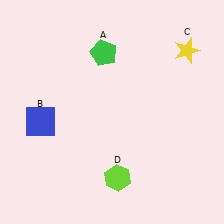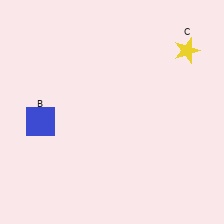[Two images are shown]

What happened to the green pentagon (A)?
The green pentagon (A) was removed in Image 2. It was in the top-left area of Image 1.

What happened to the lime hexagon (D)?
The lime hexagon (D) was removed in Image 2. It was in the bottom-right area of Image 1.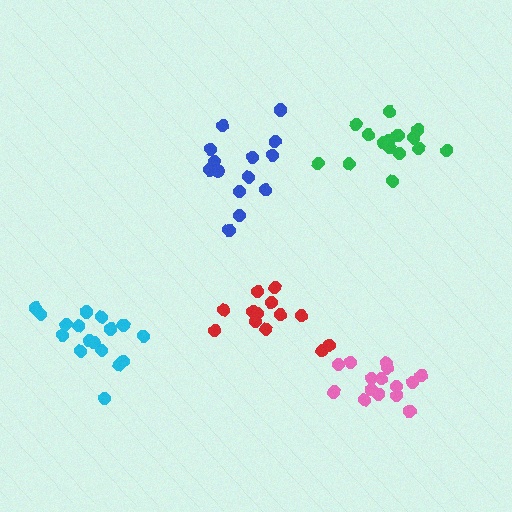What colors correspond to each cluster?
The clusters are colored: blue, cyan, red, pink, green.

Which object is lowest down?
The pink cluster is bottommost.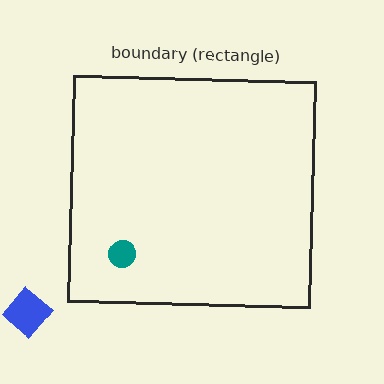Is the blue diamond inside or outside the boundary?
Outside.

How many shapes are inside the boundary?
1 inside, 1 outside.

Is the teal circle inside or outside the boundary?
Inside.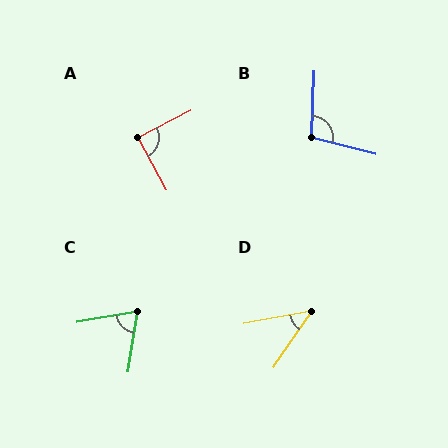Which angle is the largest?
B, at approximately 102 degrees.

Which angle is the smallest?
D, at approximately 45 degrees.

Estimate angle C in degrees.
Approximately 71 degrees.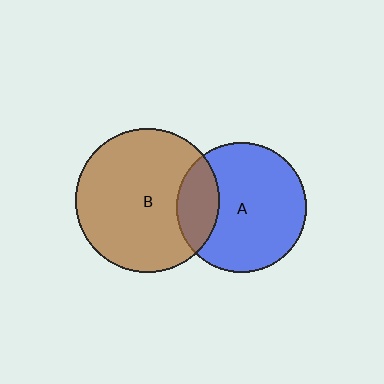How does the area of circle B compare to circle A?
Approximately 1.2 times.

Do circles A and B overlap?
Yes.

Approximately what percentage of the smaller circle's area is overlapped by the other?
Approximately 20%.